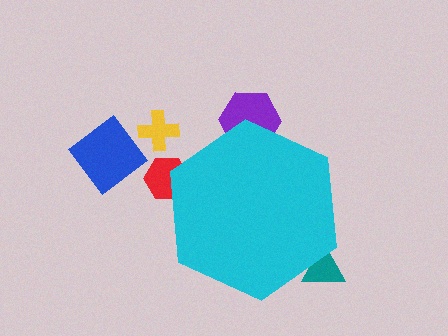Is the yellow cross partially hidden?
No, the yellow cross is fully visible.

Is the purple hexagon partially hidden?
Yes, the purple hexagon is partially hidden behind the cyan hexagon.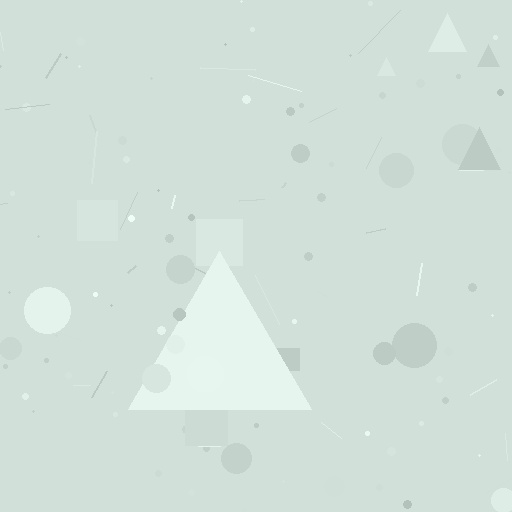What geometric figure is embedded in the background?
A triangle is embedded in the background.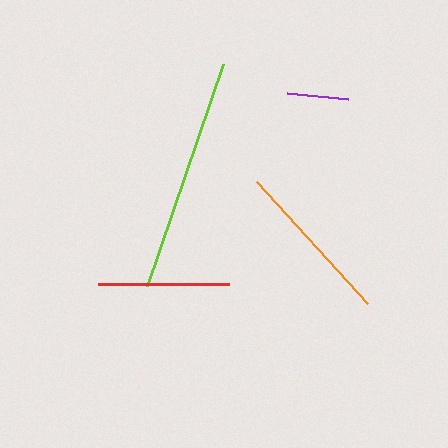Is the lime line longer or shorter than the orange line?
The lime line is longer than the orange line.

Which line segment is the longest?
The lime line is the longest at approximately 234 pixels.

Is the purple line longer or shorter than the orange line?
The orange line is longer than the purple line.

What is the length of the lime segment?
The lime segment is approximately 234 pixels long.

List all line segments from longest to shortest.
From longest to shortest: lime, orange, red, purple.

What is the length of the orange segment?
The orange segment is approximately 165 pixels long.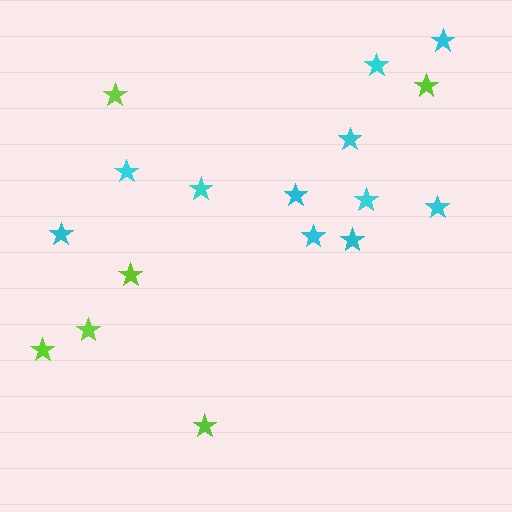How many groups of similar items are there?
There are 2 groups: one group of cyan stars (11) and one group of lime stars (6).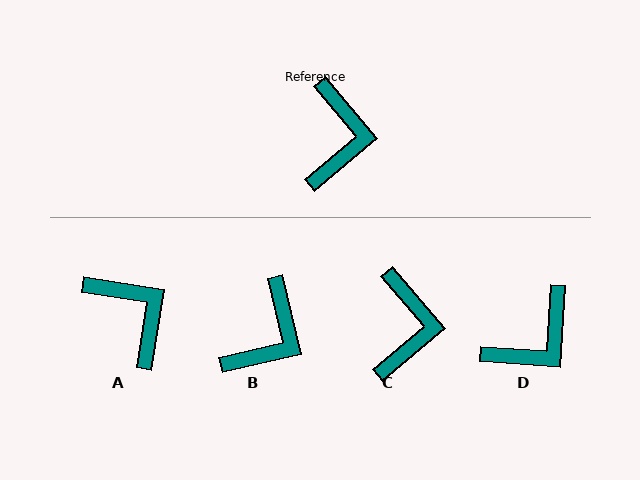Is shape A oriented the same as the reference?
No, it is off by about 41 degrees.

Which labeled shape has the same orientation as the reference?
C.